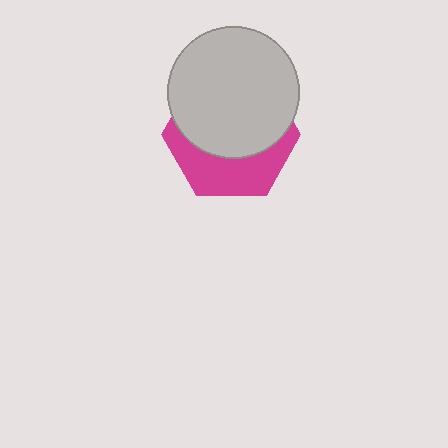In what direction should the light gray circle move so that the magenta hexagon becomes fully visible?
The light gray circle should move up. That is the shortest direction to clear the overlap and leave the magenta hexagon fully visible.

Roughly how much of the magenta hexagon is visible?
A small part of it is visible (roughly 39%).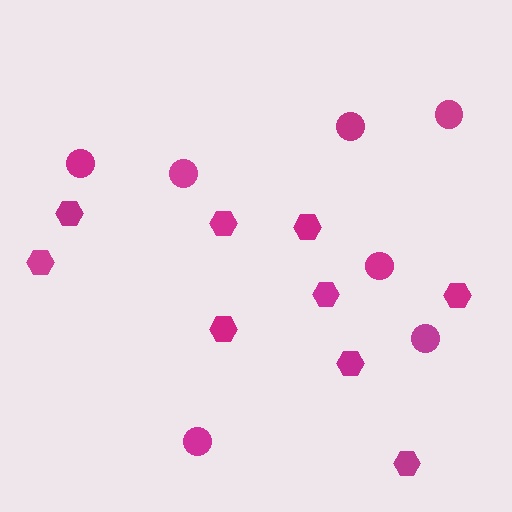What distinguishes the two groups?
There are 2 groups: one group of circles (7) and one group of hexagons (9).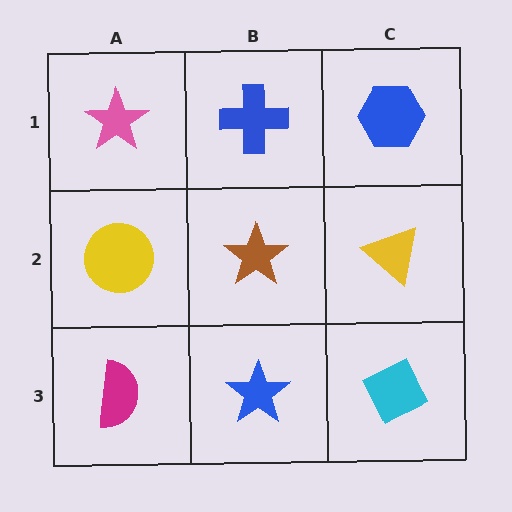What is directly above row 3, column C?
A yellow triangle.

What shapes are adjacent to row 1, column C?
A yellow triangle (row 2, column C), a blue cross (row 1, column B).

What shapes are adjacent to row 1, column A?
A yellow circle (row 2, column A), a blue cross (row 1, column B).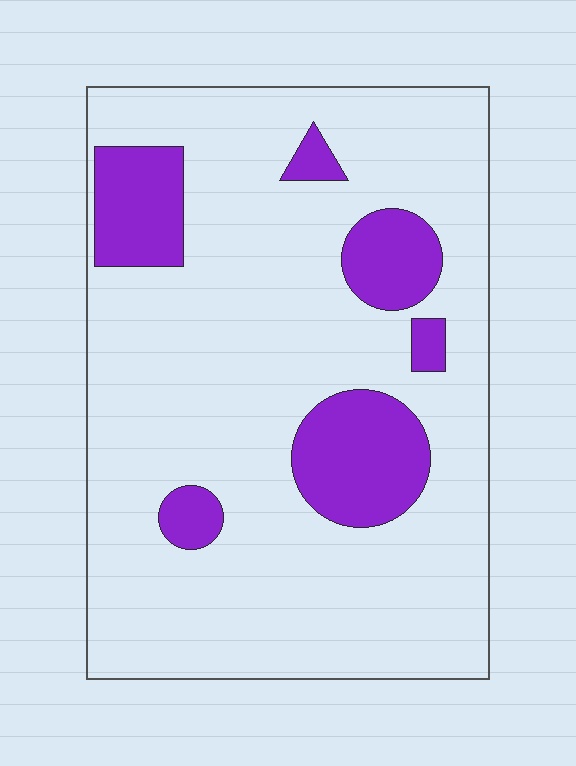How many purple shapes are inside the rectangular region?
6.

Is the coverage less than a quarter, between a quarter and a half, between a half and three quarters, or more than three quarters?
Less than a quarter.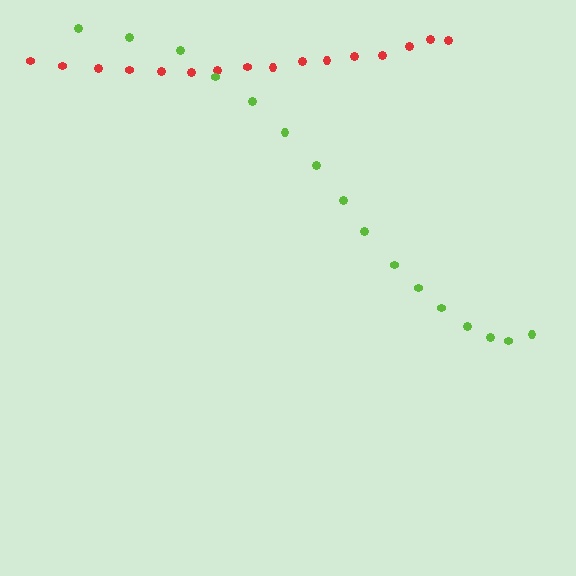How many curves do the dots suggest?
There are 2 distinct paths.